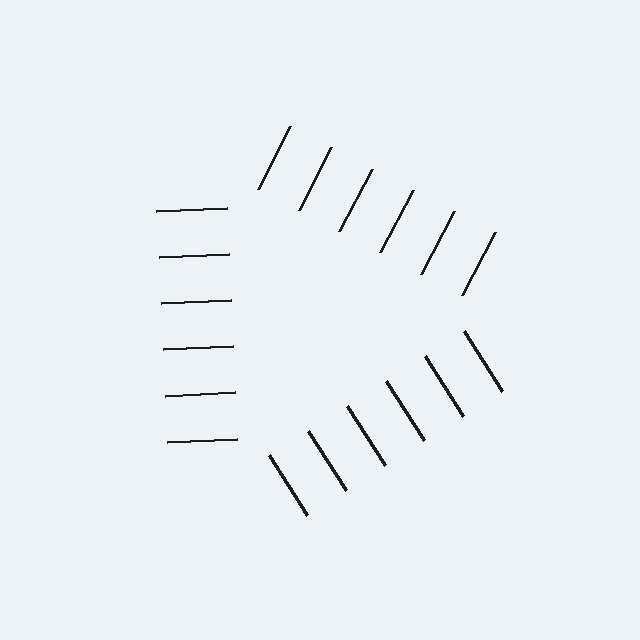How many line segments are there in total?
18 — 6 along each of the 3 edges.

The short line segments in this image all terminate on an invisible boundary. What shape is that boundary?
An illusory triangle — the line segments terminate on its edges but no continuous stroke is drawn.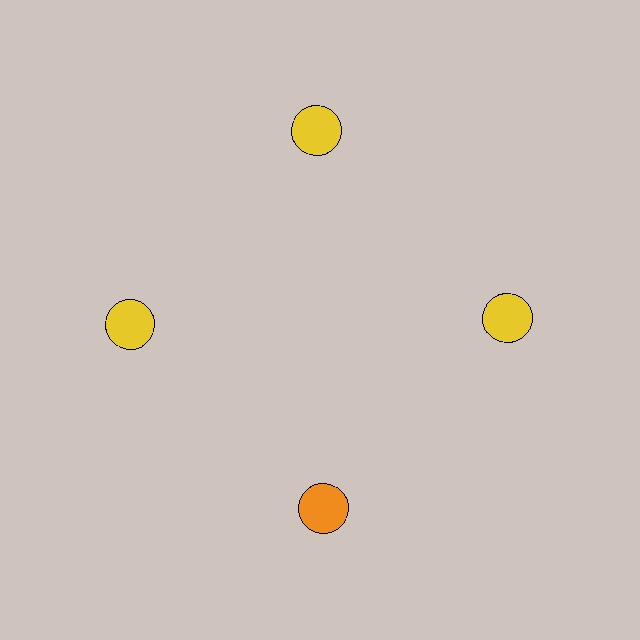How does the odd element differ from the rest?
It has a different color: orange instead of yellow.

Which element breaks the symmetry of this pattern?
The orange circle at roughly the 6 o'clock position breaks the symmetry. All other shapes are yellow circles.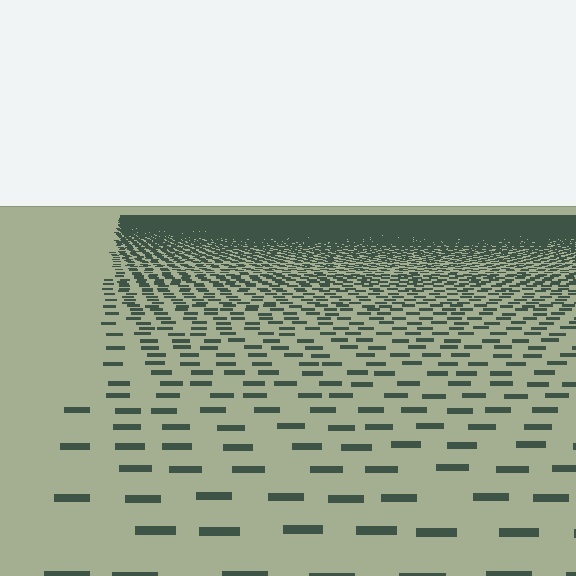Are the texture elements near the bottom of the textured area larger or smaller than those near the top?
Larger. Near the bottom, elements are closer to the viewer and appear at a bigger on-screen size.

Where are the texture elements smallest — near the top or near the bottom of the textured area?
Near the top.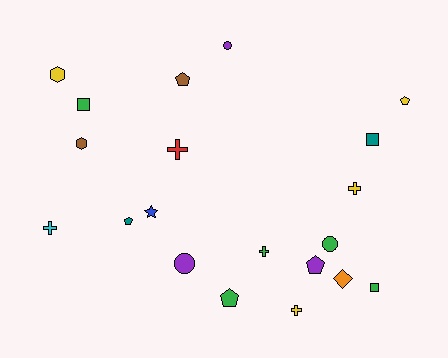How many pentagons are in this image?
There are 5 pentagons.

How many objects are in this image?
There are 20 objects.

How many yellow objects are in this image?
There are 4 yellow objects.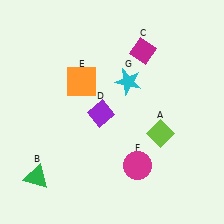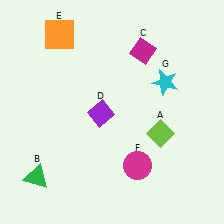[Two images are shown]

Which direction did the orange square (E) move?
The orange square (E) moved up.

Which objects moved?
The objects that moved are: the orange square (E), the cyan star (G).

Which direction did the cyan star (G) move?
The cyan star (G) moved right.